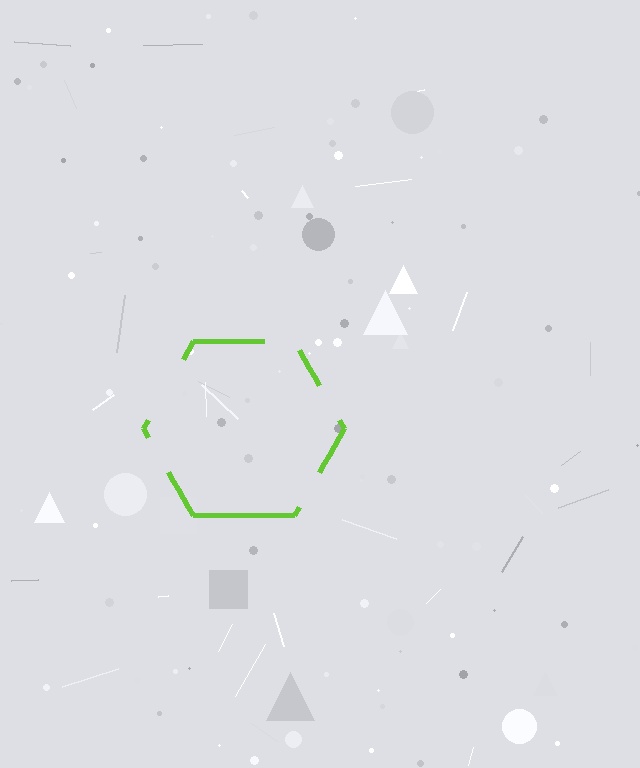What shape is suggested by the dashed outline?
The dashed outline suggests a hexagon.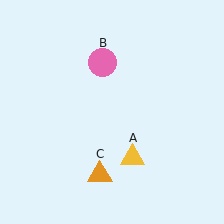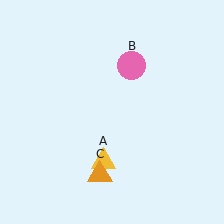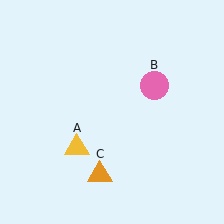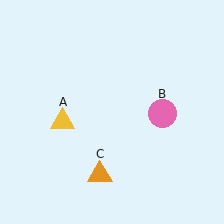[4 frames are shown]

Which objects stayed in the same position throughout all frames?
Orange triangle (object C) remained stationary.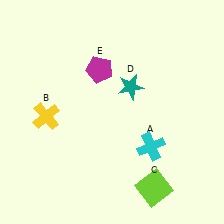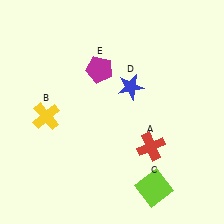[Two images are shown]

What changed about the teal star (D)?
In Image 1, D is teal. In Image 2, it changed to blue.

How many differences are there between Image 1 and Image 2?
There are 2 differences between the two images.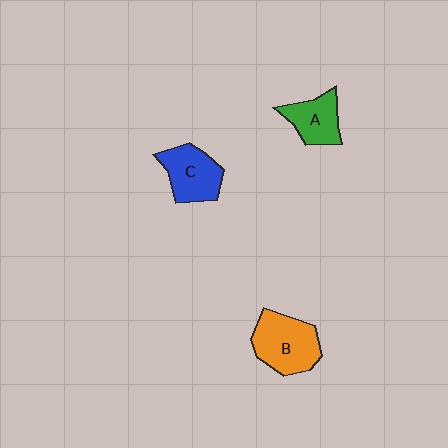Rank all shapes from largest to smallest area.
From largest to smallest: B (orange), C (blue), A (green).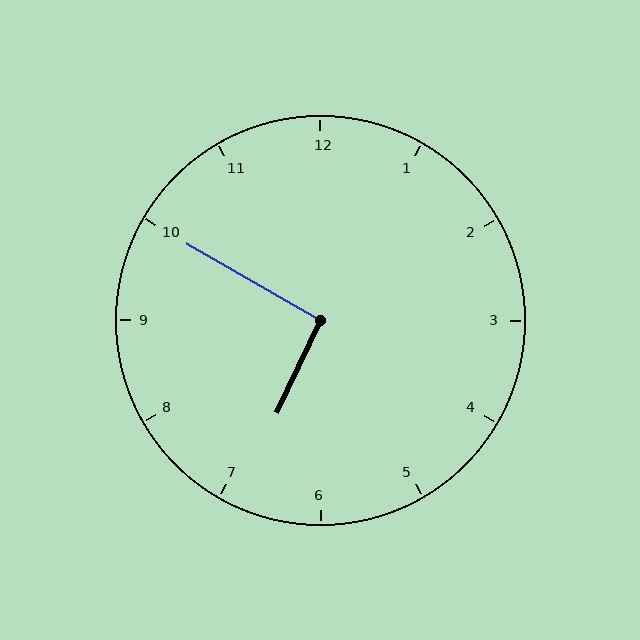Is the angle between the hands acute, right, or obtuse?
It is right.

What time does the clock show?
6:50.